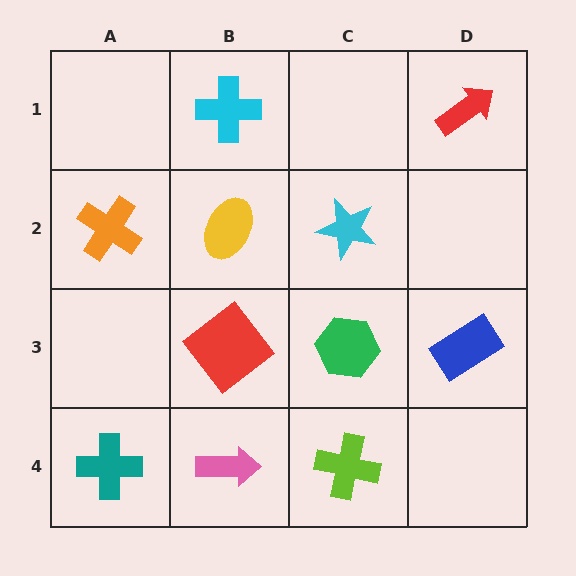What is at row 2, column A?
An orange cross.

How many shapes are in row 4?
3 shapes.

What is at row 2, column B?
A yellow ellipse.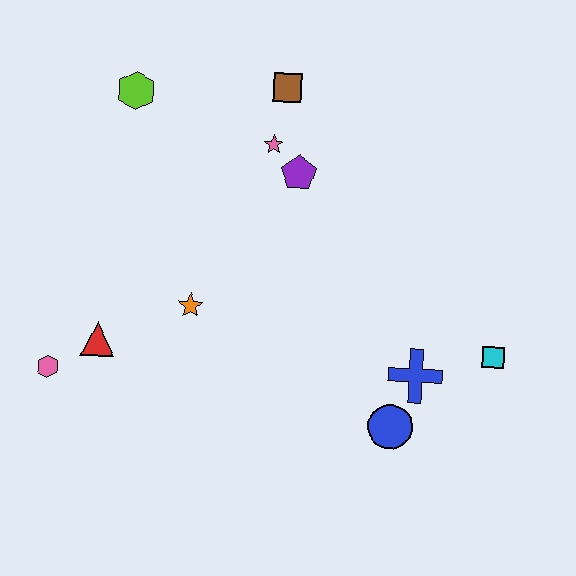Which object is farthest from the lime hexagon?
The cyan square is farthest from the lime hexagon.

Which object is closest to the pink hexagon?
The red triangle is closest to the pink hexagon.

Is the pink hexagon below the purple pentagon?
Yes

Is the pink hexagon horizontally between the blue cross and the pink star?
No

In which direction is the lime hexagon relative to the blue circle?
The lime hexagon is above the blue circle.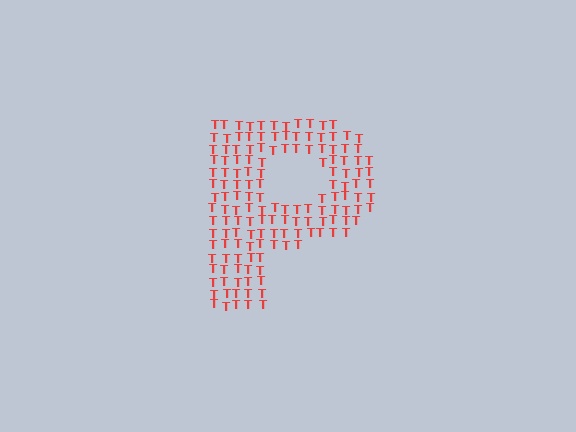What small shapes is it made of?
It is made of small letter T's.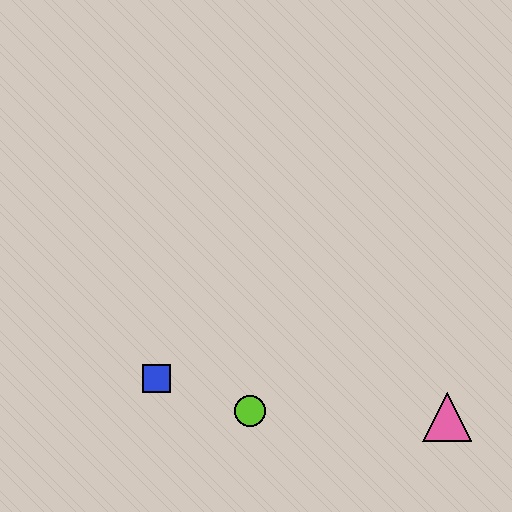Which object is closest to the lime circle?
The blue square is closest to the lime circle.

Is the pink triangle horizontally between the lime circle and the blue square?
No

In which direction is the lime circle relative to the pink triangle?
The lime circle is to the left of the pink triangle.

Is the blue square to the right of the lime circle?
No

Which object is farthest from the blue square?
The pink triangle is farthest from the blue square.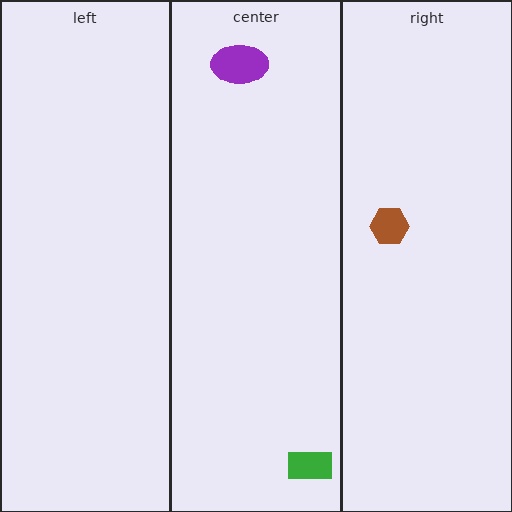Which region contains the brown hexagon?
The right region.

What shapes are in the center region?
The green rectangle, the purple ellipse.